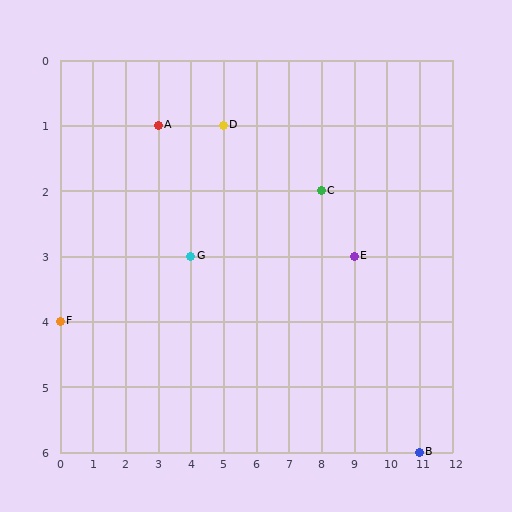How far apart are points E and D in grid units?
Points E and D are 4 columns and 2 rows apart (about 4.5 grid units diagonally).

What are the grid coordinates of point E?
Point E is at grid coordinates (9, 3).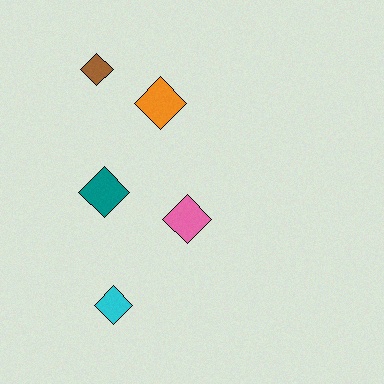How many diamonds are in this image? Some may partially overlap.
There are 5 diamonds.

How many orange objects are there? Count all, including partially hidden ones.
There is 1 orange object.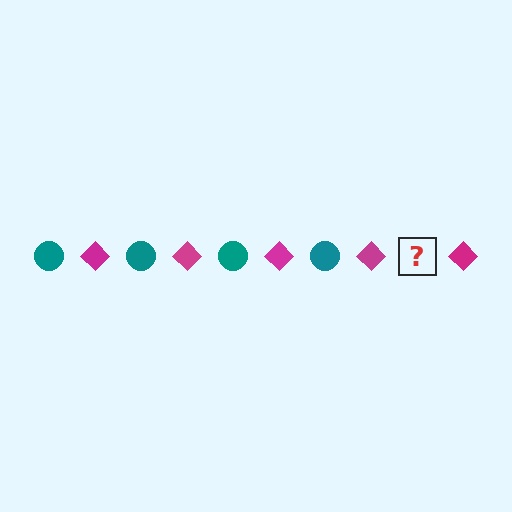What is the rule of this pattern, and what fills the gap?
The rule is that the pattern alternates between teal circle and magenta diamond. The gap should be filled with a teal circle.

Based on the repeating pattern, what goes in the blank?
The blank should be a teal circle.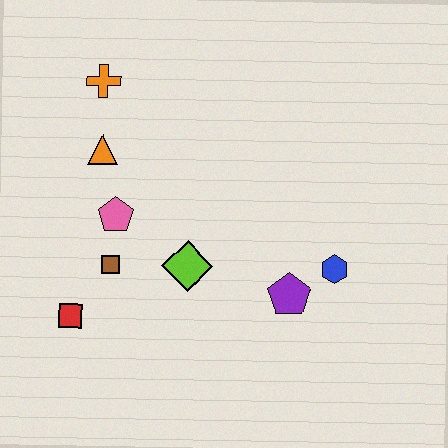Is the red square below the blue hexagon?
Yes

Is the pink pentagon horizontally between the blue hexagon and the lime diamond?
No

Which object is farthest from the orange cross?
The blue hexagon is farthest from the orange cross.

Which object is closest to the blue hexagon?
The purple pentagon is closest to the blue hexagon.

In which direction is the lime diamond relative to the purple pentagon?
The lime diamond is to the left of the purple pentagon.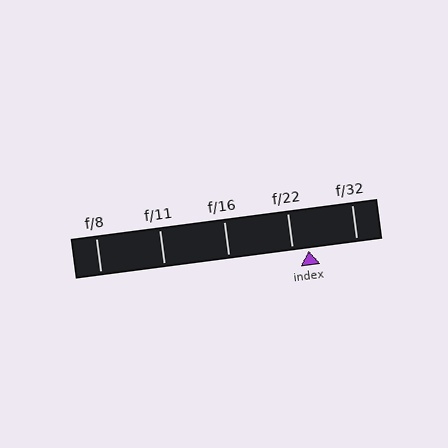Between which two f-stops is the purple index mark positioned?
The index mark is between f/22 and f/32.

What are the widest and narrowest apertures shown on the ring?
The widest aperture shown is f/8 and the narrowest is f/32.